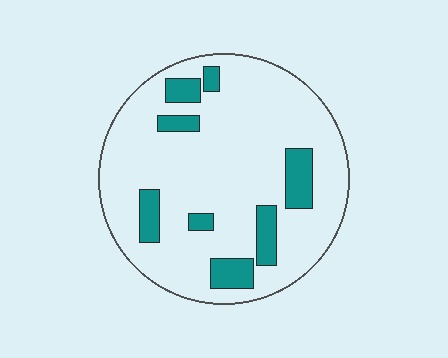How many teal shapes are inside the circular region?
8.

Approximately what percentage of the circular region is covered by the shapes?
Approximately 15%.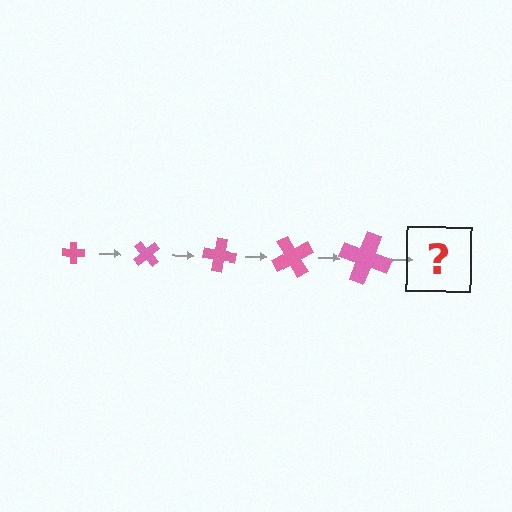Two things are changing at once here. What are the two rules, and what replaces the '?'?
The two rules are that the cross grows larger each step and it rotates 50 degrees each step. The '?' should be a cross, larger than the previous one and rotated 250 degrees from the start.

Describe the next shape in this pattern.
It should be a cross, larger than the previous one and rotated 250 degrees from the start.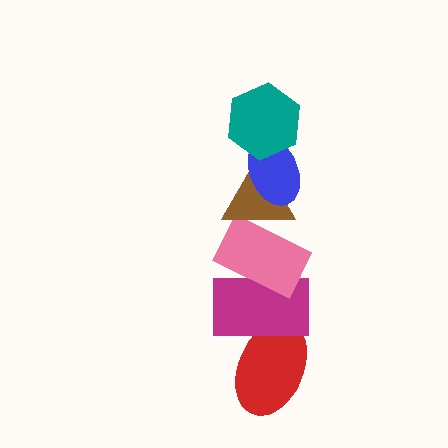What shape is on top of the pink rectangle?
The brown triangle is on top of the pink rectangle.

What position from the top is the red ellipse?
The red ellipse is 6th from the top.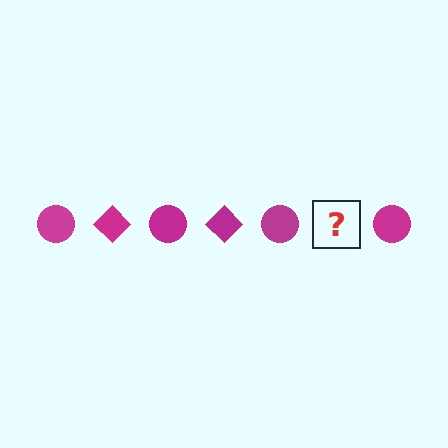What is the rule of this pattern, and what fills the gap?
The rule is that the pattern cycles through circle, diamond shapes in magenta. The gap should be filled with a magenta diamond.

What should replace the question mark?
The question mark should be replaced with a magenta diamond.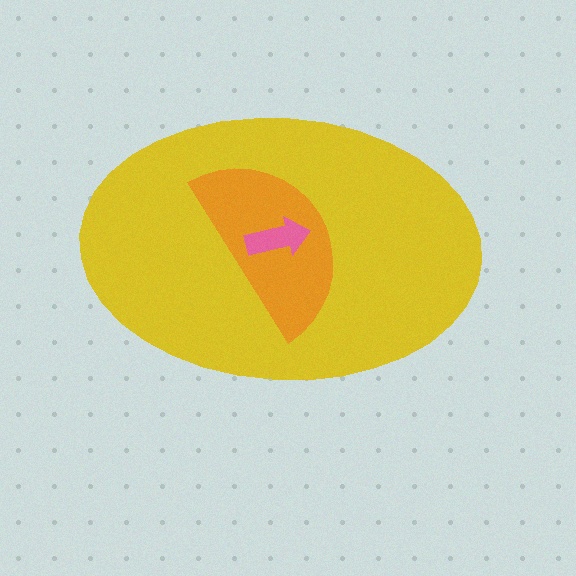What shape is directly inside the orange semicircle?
The pink arrow.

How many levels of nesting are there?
3.